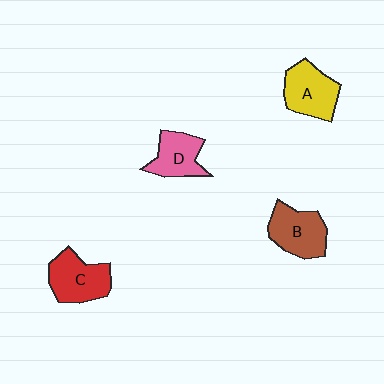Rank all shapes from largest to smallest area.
From largest to smallest: C (red), B (brown), A (yellow), D (pink).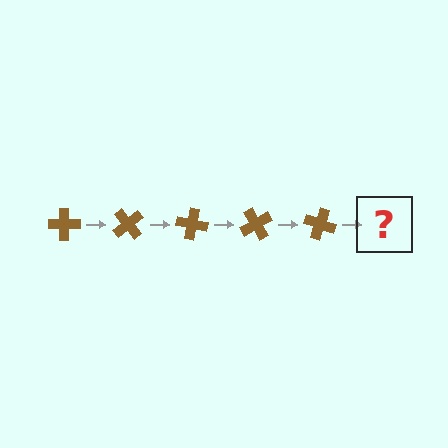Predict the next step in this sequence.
The next step is a brown cross rotated 250 degrees.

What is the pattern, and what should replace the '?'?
The pattern is that the cross rotates 50 degrees each step. The '?' should be a brown cross rotated 250 degrees.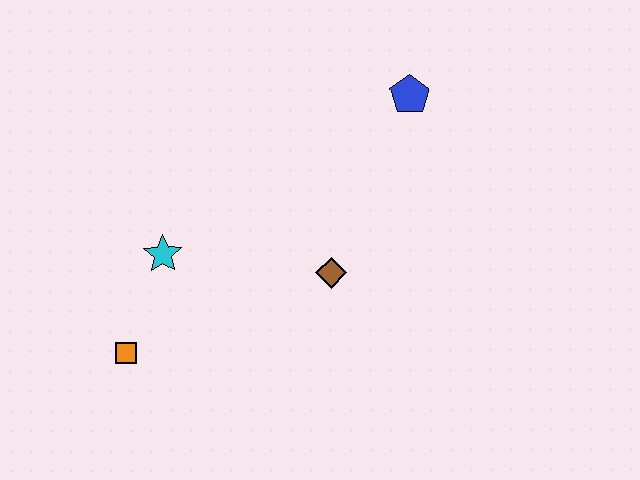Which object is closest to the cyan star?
The orange square is closest to the cyan star.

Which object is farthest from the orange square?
The blue pentagon is farthest from the orange square.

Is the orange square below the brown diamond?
Yes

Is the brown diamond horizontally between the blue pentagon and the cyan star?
Yes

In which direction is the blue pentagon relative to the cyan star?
The blue pentagon is to the right of the cyan star.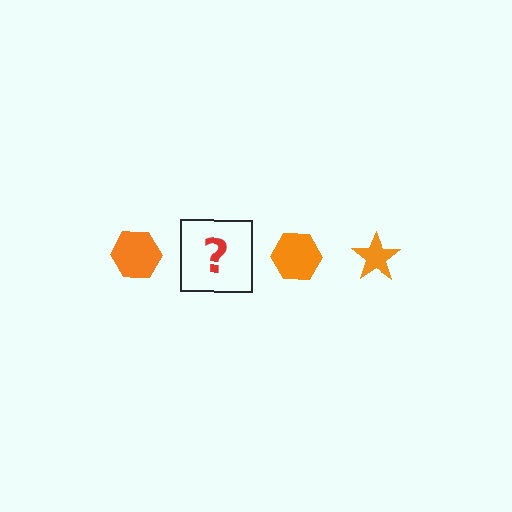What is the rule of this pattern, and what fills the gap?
The rule is that the pattern cycles through hexagon, star shapes in orange. The gap should be filled with an orange star.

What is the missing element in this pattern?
The missing element is an orange star.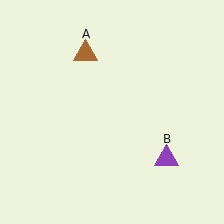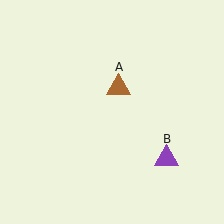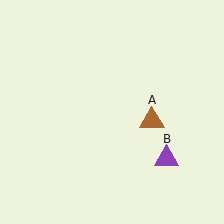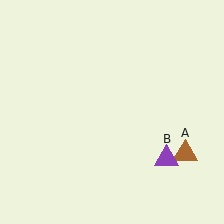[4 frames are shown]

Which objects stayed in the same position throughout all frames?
Purple triangle (object B) remained stationary.